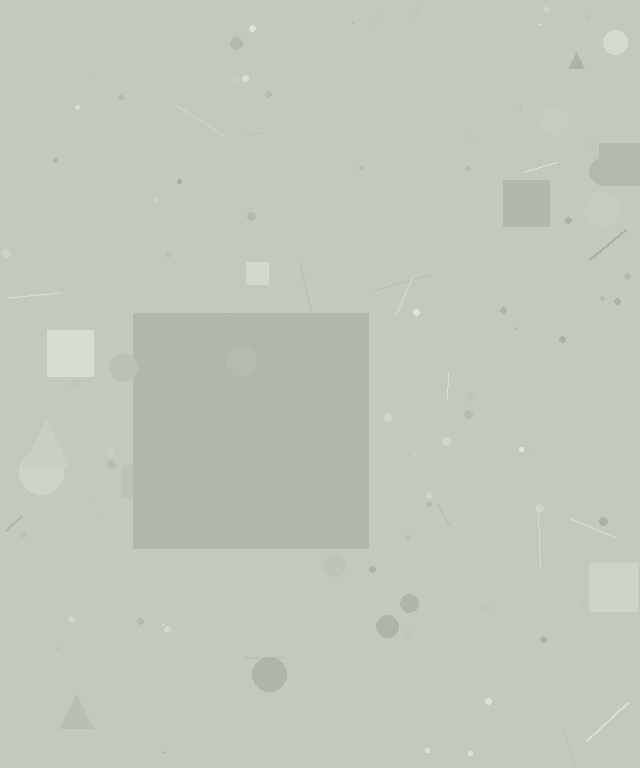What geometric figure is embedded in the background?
A square is embedded in the background.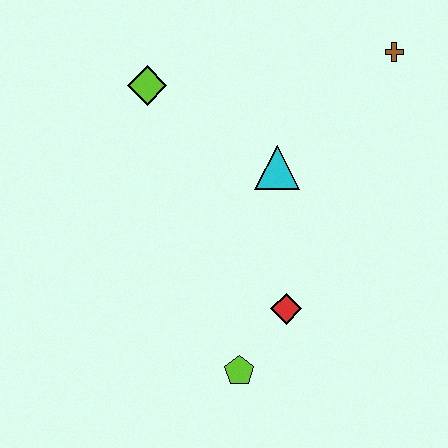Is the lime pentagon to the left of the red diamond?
Yes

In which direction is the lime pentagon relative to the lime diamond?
The lime pentagon is below the lime diamond.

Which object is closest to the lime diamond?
The cyan triangle is closest to the lime diamond.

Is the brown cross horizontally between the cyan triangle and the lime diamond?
No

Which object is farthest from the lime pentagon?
The brown cross is farthest from the lime pentagon.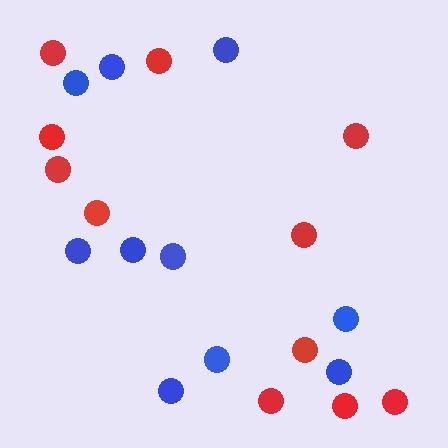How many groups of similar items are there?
There are 2 groups: one group of blue circles (10) and one group of red circles (11).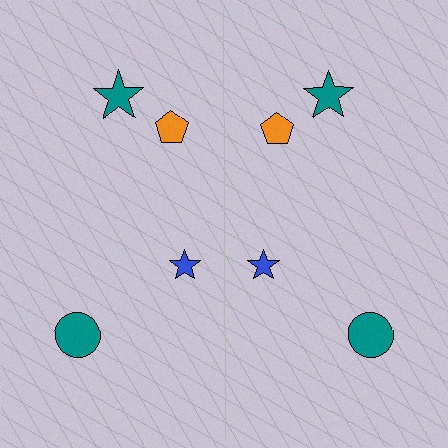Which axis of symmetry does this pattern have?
The pattern has a vertical axis of symmetry running through the center of the image.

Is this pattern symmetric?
Yes, this pattern has bilateral (reflection) symmetry.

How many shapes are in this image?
There are 8 shapes in this image.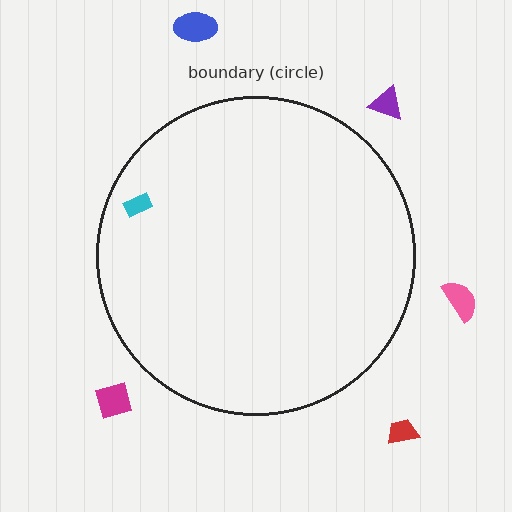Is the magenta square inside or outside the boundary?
Outside.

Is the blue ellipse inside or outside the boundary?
Outside.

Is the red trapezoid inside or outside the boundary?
Outside.